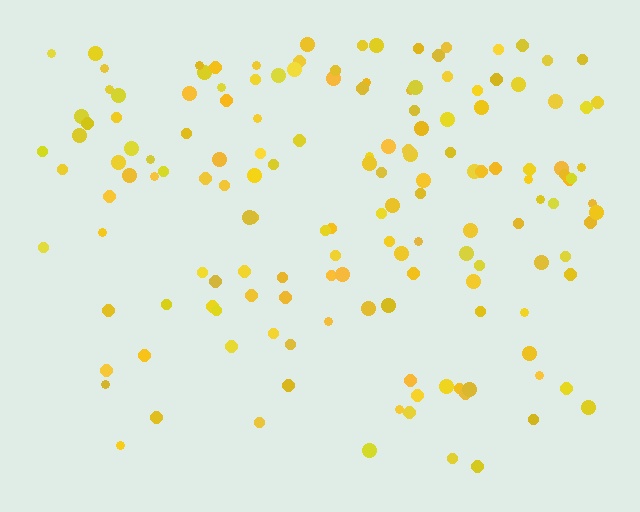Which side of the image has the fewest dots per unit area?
The bottom.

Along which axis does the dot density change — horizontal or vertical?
Vertical.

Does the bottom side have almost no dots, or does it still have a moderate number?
Still a moderate number, just noticeably fewer than the top.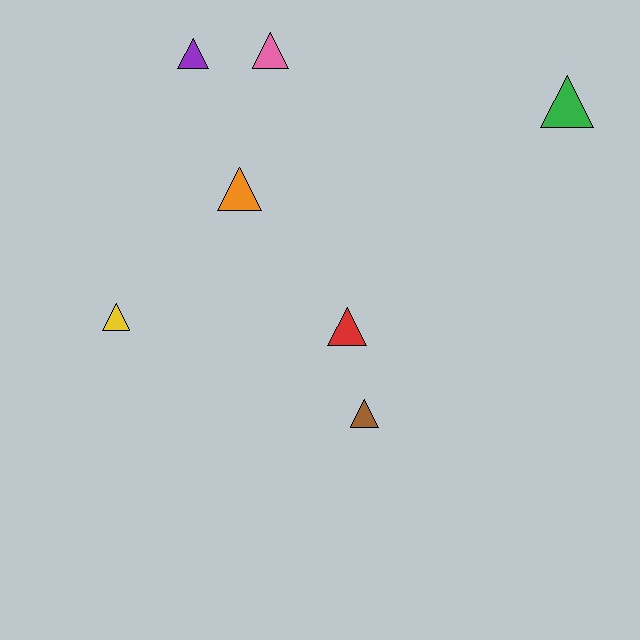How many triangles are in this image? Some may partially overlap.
There are 7 triangles.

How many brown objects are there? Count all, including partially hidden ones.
There is 1 brown object.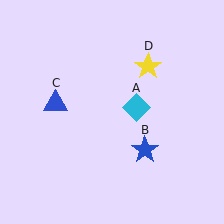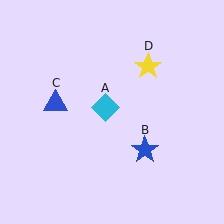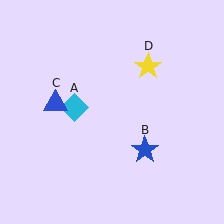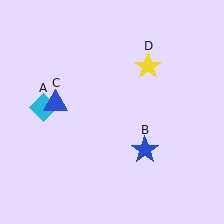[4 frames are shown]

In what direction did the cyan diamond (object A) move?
The cyan diamond (object A) moved left.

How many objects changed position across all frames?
1 object changed position: cyan diamond (object A).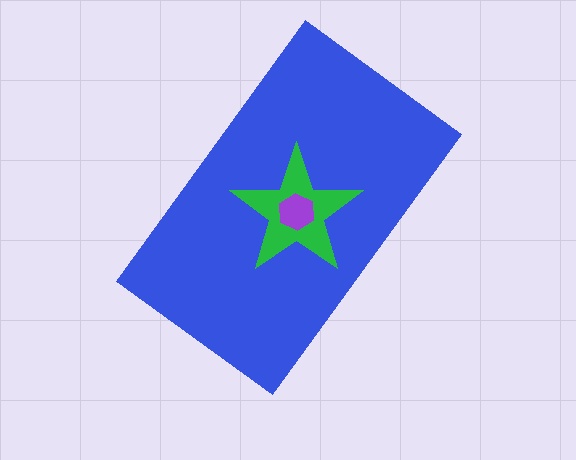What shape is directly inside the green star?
The purple hexagon.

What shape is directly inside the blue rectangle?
The green star.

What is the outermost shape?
The blue rectangle.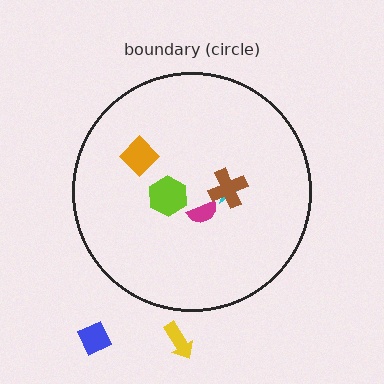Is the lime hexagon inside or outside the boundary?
Inside.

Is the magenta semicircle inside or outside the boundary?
Inside.